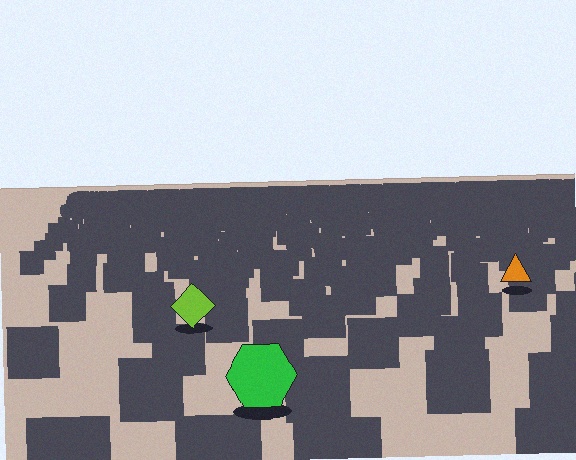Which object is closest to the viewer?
The green hexagon is closest. The texture marks near it are larger and more spread out.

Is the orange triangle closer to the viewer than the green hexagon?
No. The green hexagon is closer — you can tell from the texture gradient: the ground texture is coarser near it.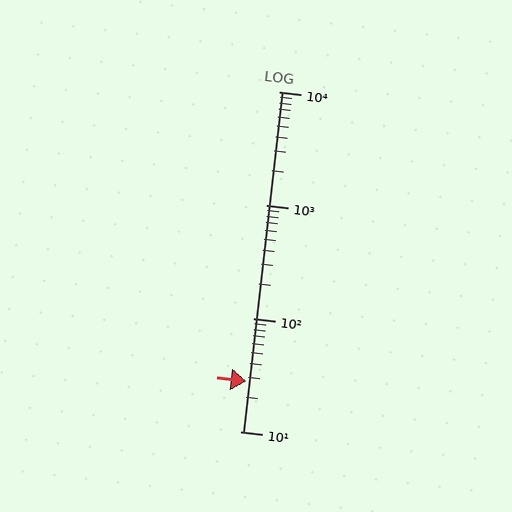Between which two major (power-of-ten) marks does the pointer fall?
The pointer is between 10 and 100.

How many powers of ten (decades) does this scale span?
The scale spans 3 decades, from 10 to 10000.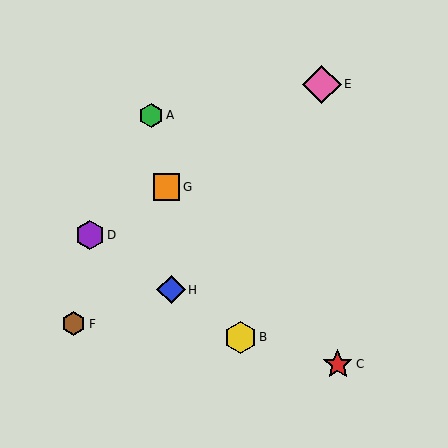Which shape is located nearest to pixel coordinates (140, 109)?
The green hexagon (labeled A) at (151, 115) is nearest to that location.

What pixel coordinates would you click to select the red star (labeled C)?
Click at (338, 364) to select the red star C.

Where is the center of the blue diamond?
The center of the blue diamond is at (171, 290).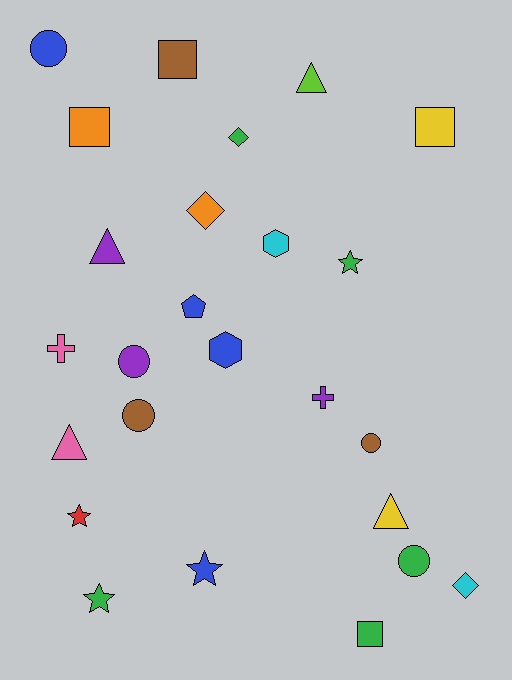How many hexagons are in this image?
There are 2 hexagons.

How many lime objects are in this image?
There is 1 lime object.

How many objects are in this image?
There are 25 objects.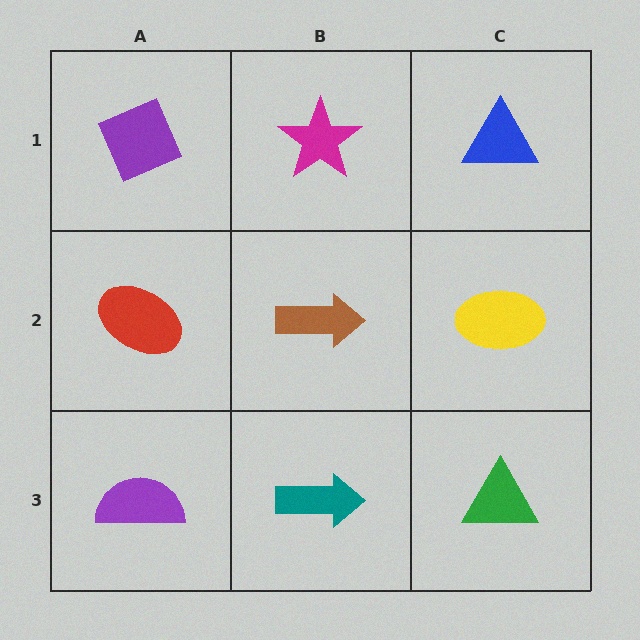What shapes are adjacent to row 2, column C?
A blue triangle (row 1, column C), a green triangle (row 3, column C), a brown arrow (row 2, column B).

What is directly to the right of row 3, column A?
A teal arrow.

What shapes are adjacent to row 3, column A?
A red ellipse (row 2, column A), a teal arrow (row 3, column B).